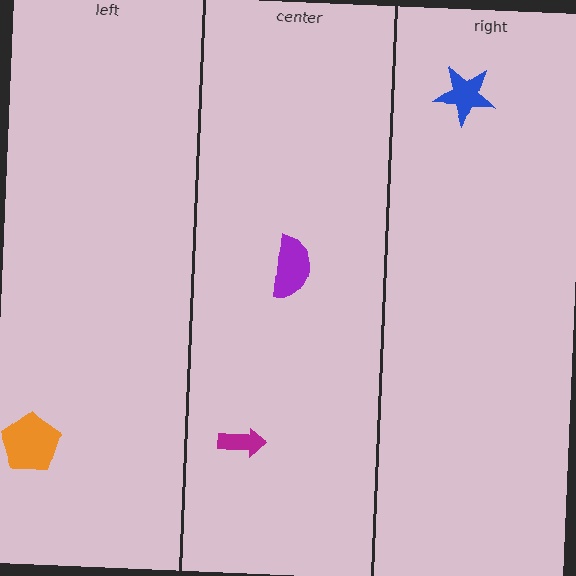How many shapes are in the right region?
1.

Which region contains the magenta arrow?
The center region.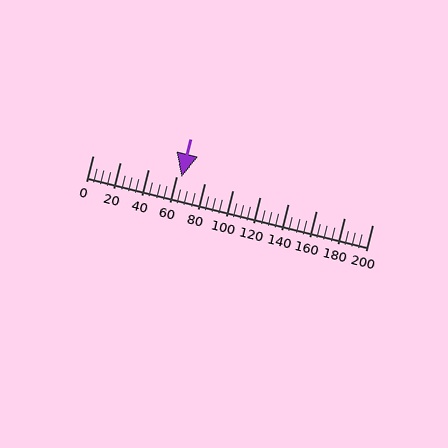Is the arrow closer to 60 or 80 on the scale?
The arrow is closer to 60.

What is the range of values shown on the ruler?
The ruler shows values from 0 to 200.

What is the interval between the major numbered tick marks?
The major tick marks are spaced 20 units apart.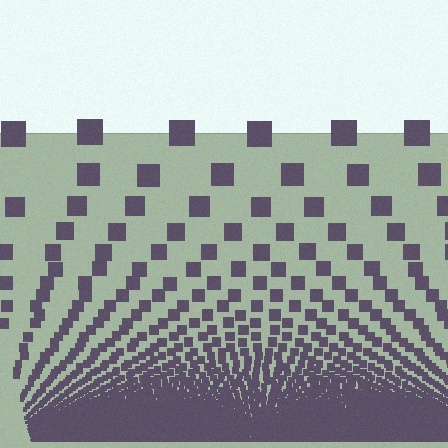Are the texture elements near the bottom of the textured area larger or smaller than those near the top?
Smaller. The gradient is inverted — elements near the bottom are smaller and denser.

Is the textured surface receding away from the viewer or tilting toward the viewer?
The surface appears to tilt toward the viewer. Texture elements get larger and sparser toward the top.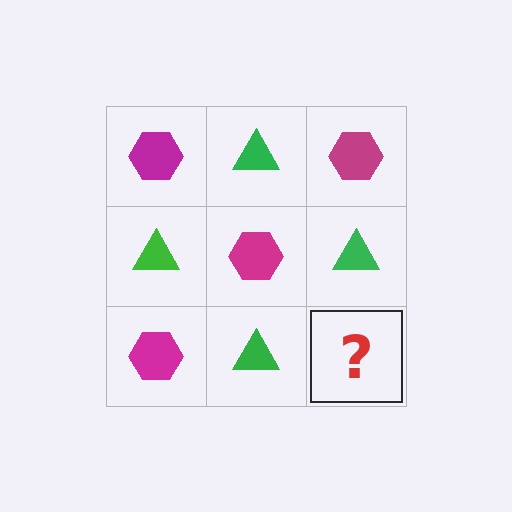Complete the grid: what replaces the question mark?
The question mark should be replaced with a magenta hexagon.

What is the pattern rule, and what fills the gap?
The rule is that it alternates magenta hexagon and green triangle in a checkerboard pattern. The gap should be filled with a magenta hexagon.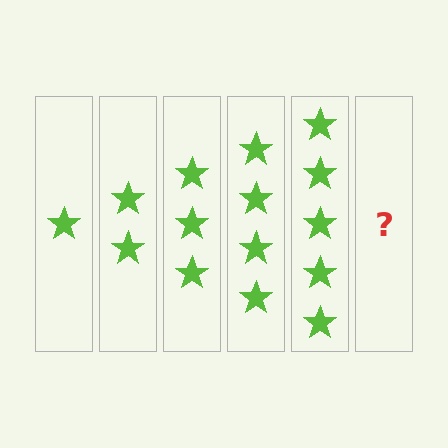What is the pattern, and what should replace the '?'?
The pattern is that each step adds one more star. The '?' should be 6 stars.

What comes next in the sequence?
The next element should be 6 stars.